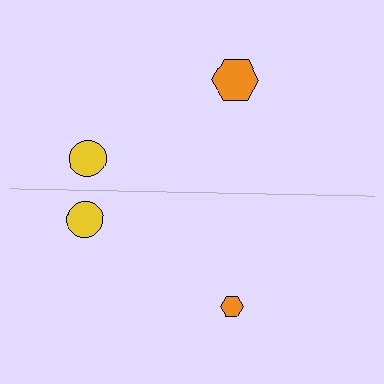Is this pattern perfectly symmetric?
No, the pattern is not perfectly symmetric. The orange hexagon on the bottom side has a different size than its mirror counterpart.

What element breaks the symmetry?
The orange hexagon on the bottom side has a different size than its mirror counterpart.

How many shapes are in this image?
There are 4 shapes in this image.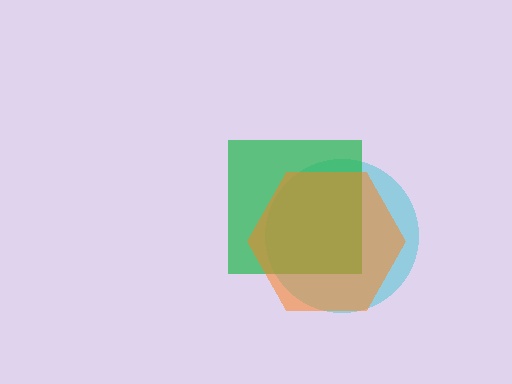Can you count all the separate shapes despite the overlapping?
Yes, there are 3 separate shapes.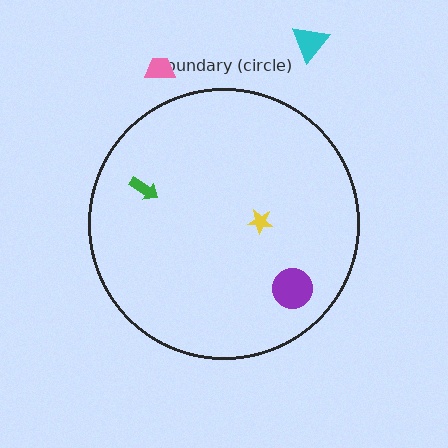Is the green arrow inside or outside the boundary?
Inside.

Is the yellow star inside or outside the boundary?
Inside.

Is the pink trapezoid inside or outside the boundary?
Outside.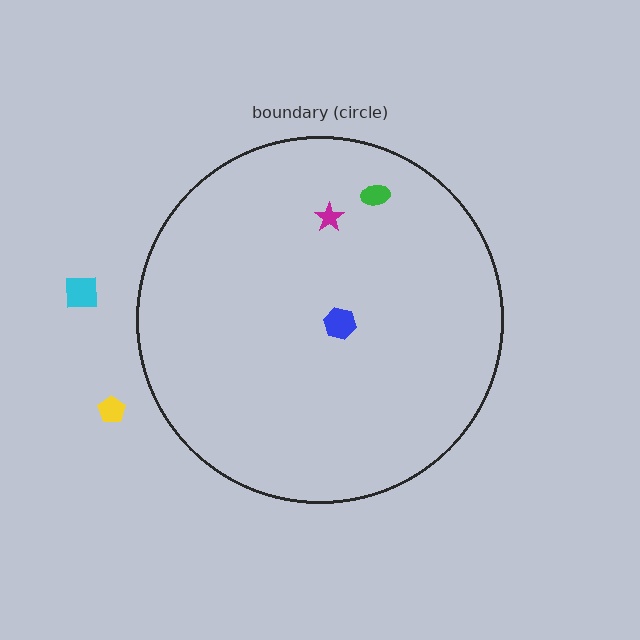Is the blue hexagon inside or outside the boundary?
Inside.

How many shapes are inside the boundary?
3 inside, 2 outside.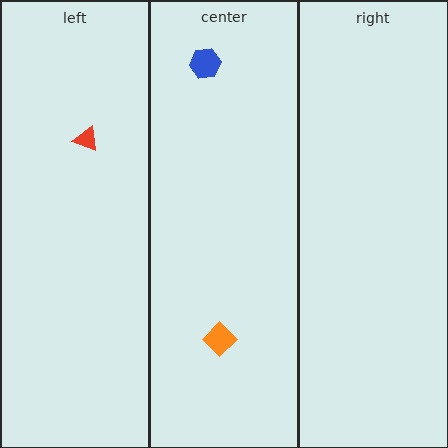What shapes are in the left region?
The red triangle.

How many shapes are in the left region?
1.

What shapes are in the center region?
The orange diamond, the blue hexagon.